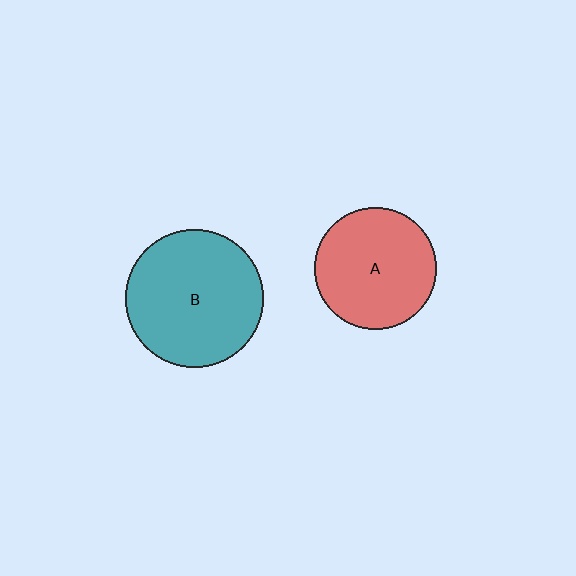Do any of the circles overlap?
No, none of the circles overlap.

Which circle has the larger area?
Circle B (teal).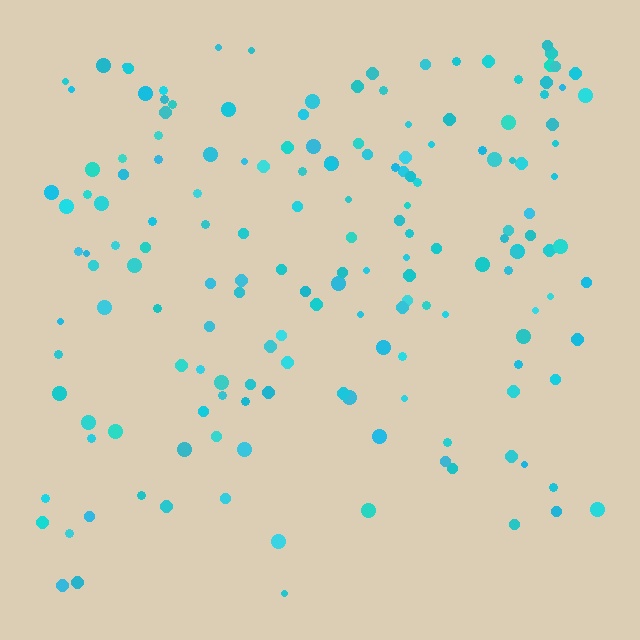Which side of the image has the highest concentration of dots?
The top.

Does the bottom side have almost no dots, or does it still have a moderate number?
Still a moderate number, just noticeably fewer than the top.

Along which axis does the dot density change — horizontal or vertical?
Vertical.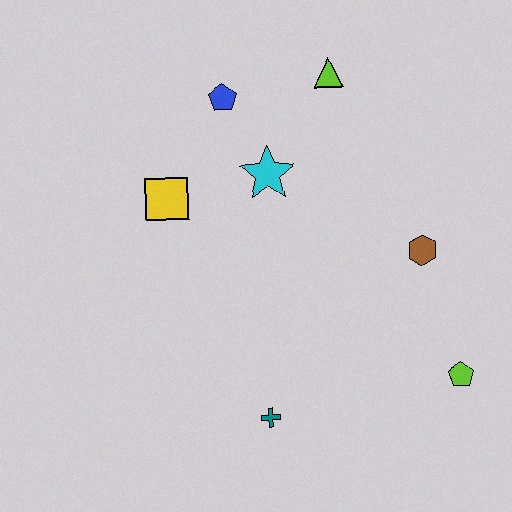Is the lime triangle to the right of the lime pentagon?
No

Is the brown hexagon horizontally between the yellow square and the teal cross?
No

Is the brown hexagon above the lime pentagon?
Yes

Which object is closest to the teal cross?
The lime pentagon is closest to the teal cross.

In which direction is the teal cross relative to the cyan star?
The teal cross is below the cyan star.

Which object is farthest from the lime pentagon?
The blue pentagon is farthest from the lime pentagon.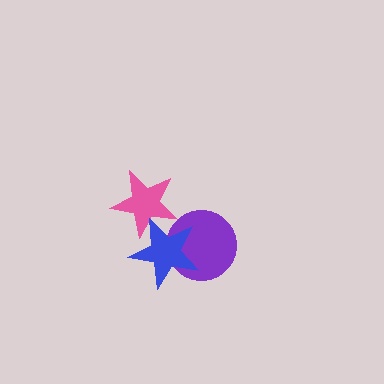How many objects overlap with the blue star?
2 objects overlap with the blue star.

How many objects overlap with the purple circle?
1 object overlaps with the purple circle.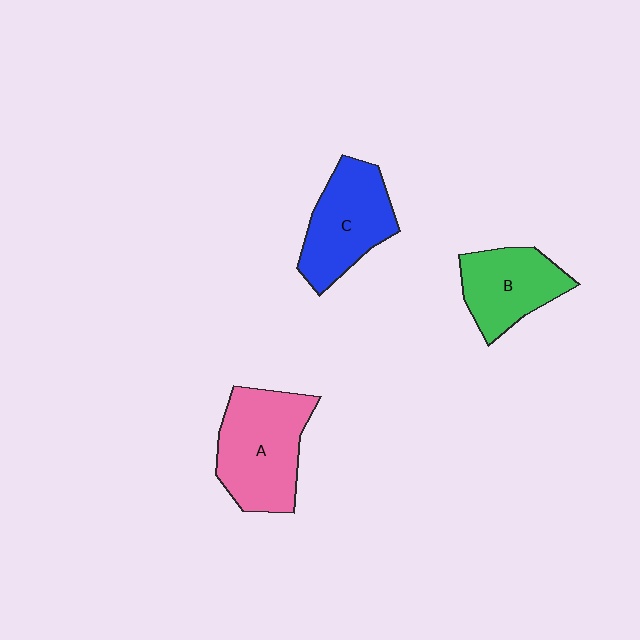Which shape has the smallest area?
Shape B (green).